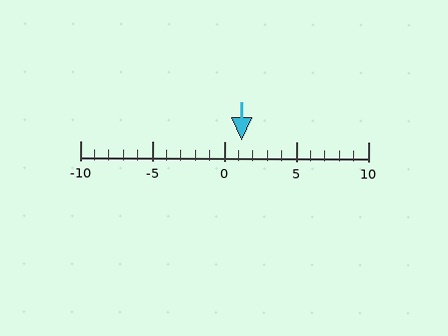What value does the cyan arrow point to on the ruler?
The cyan arrow points to approximately 1.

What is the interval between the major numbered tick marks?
The major tick marks are spaced 5 units apart.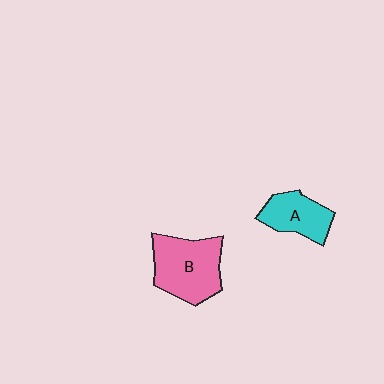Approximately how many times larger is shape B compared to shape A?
Approximately 1.5 times.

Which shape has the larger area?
Shape B (pink).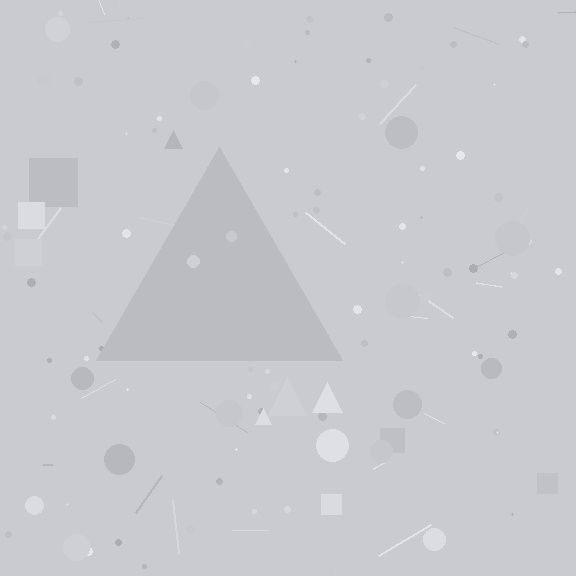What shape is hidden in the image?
A triangle is hidden in the image.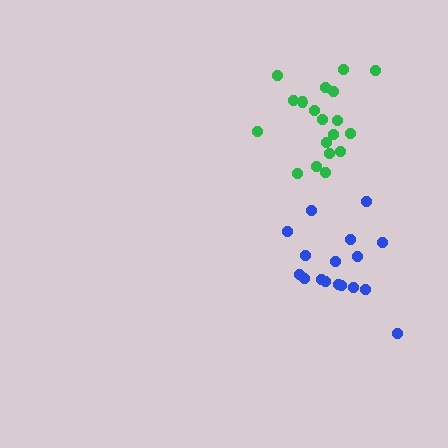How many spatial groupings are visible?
There are 2 spatial groupings.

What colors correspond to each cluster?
The clusters are colored: blue, green.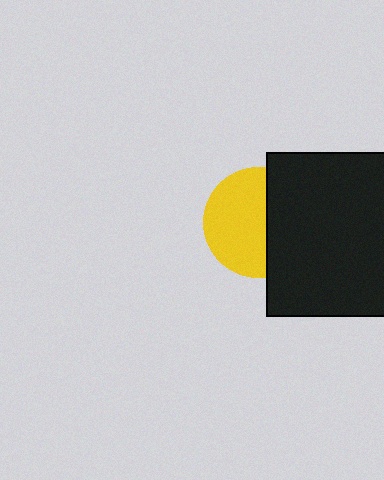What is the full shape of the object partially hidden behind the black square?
The partially hidden object is a yellow circle.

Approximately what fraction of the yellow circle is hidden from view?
Roughly 42% of the yellow circle is hidden behind the black square.